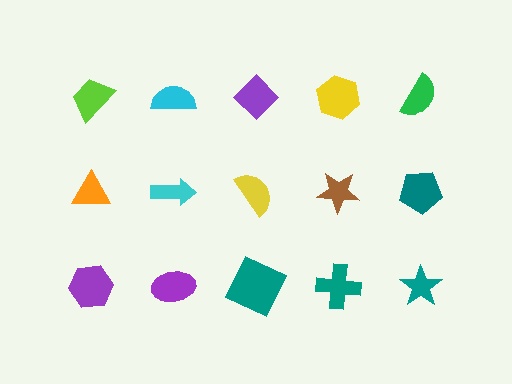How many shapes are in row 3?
5 shapes.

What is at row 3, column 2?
A purple ellipse.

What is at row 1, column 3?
A purple diamond.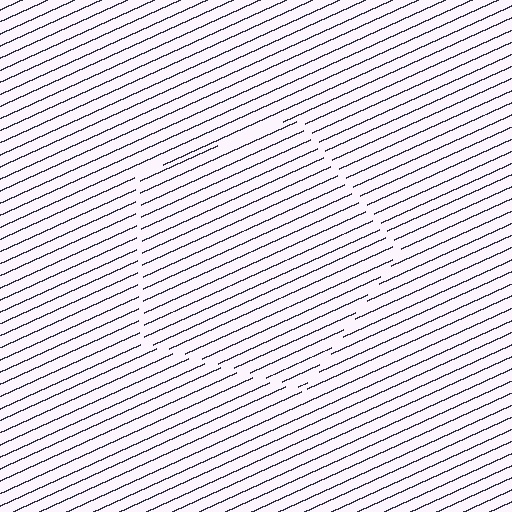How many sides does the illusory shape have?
5 sides — the line-ends trace a pentagon.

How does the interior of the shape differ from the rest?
The interior of the shape contains the same grating, shifted by half a period — the contour is defined by the phase discontinuity where line-ends from the inner and outer gratings abut.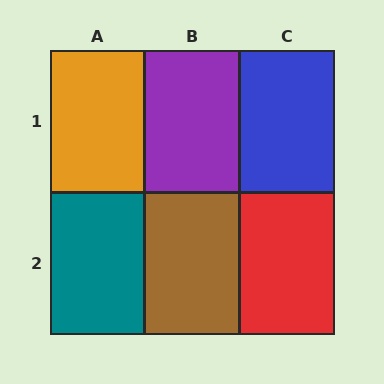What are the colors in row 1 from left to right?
Orange, purple, blue.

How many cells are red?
1 cell is red.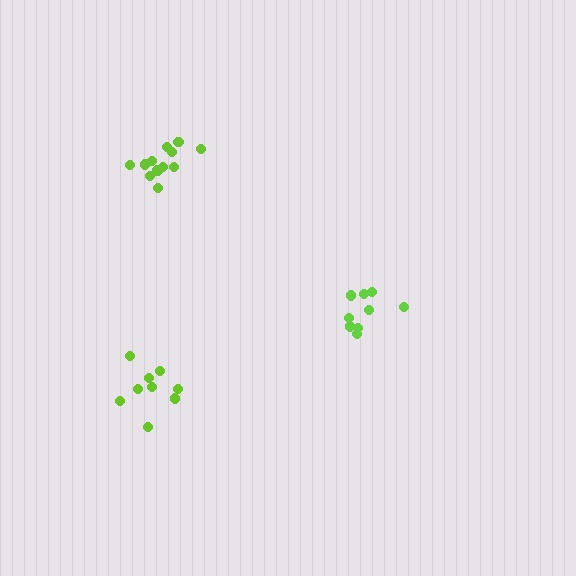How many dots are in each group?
Group 1: 9 dots, Group 2: 12 dots, Group 3: 9 dots (30 total).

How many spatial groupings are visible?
There are 3 spatial groupings.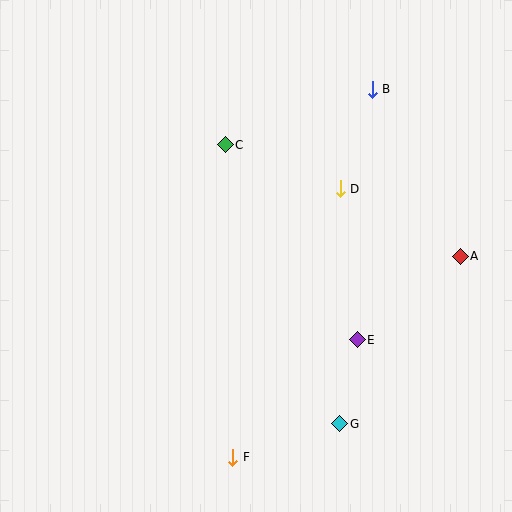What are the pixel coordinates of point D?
Point D is at (340, 189).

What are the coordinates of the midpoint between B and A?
The midpoint between B and A is at (416, 173).